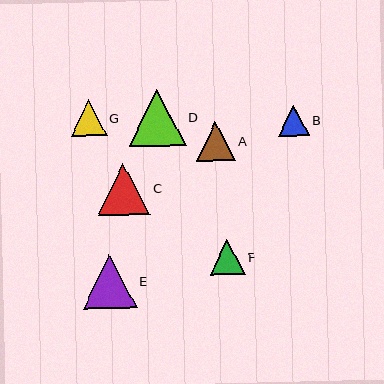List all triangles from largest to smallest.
From largest to smallest: D, E, C, A, G, F, B.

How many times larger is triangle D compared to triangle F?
Triangle D is approximately 1.6 times the size of triangle F.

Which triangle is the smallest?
Triangle B is the smallest with a size of approximately 31 pixels.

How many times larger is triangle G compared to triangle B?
Triangle G is approximately 1.1 times the size of triangle B.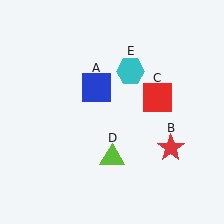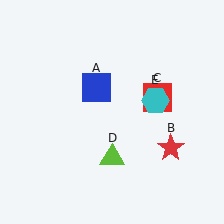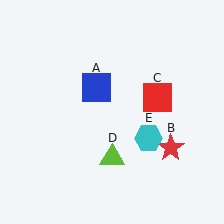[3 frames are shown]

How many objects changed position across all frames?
1 object changed position: cyan hexagon (object E).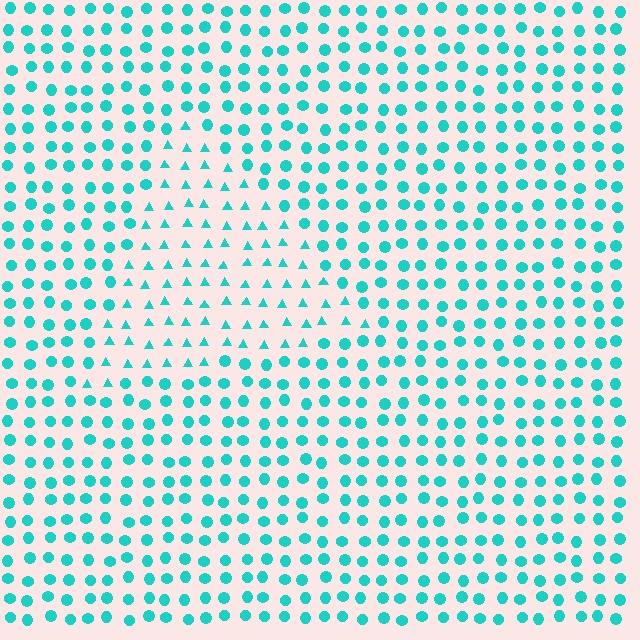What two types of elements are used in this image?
The image uses triangles inside the triangle region and circles outside it.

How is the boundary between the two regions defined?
The boundary is defined by a change in element shape: triangles inside vs. circles outside. All elements share the same color and spacing.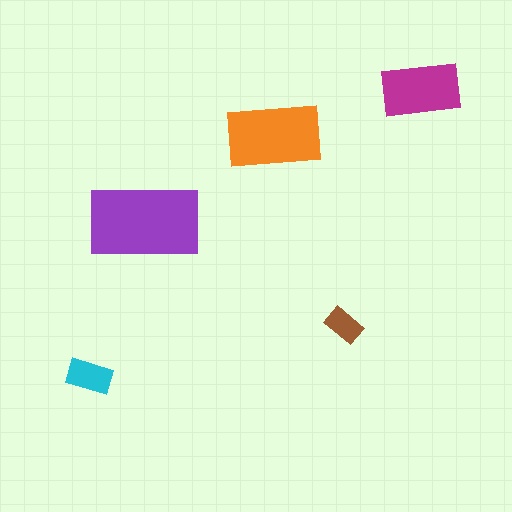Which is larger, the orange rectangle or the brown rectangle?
The orange one.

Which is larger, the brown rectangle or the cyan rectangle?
The cyan one.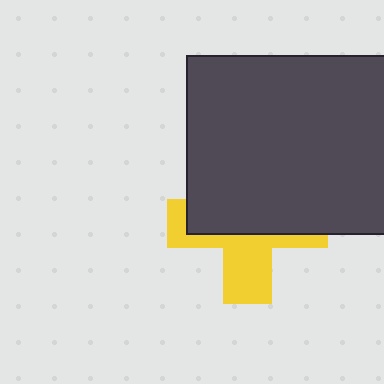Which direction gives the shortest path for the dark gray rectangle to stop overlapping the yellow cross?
Moving up gives the shortest separation.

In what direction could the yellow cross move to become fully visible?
The yellow cross could move down. That would shift it out from behind the dark gray rectangle entirely.